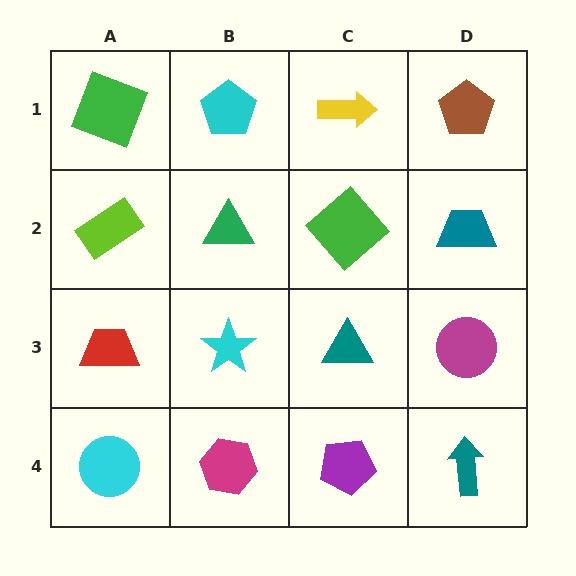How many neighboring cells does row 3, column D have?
3.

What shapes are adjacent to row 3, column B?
A green triangle (row 2, column B), a magenta hexagon (row 4, column B), a red trapezoid (row 3, column A), a teal triangle (row 3, column C).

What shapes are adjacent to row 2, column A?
A green square (row 1, column A), a red trapezoid (row 3, column A), a green triangle (row 2, column B).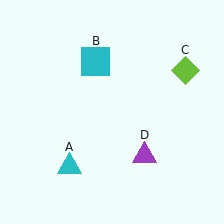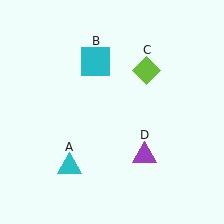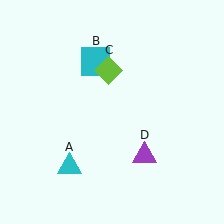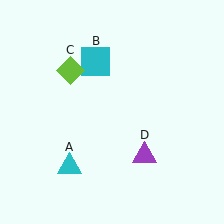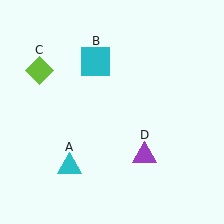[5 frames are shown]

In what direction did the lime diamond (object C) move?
The lime diamond (object C) moved left.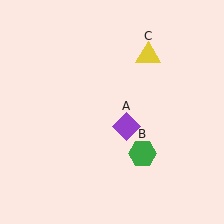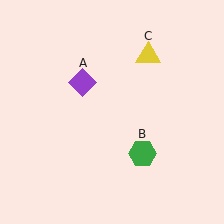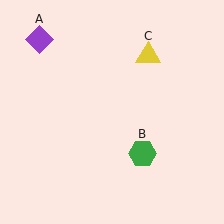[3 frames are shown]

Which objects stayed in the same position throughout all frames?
Green hexagon (object B) and yellow triangle (object C) remained stationary.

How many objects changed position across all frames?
1 object changed position: purple diamond (object A).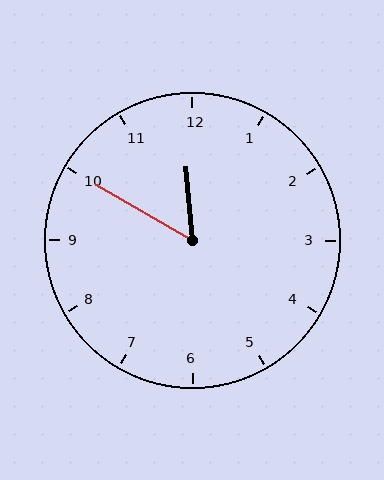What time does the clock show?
11:50.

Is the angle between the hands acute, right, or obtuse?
It is acute.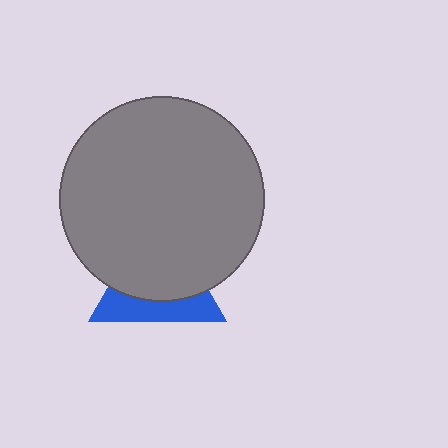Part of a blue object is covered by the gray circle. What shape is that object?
It is a triangle.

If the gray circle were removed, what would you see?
You would see the complete blue triangle.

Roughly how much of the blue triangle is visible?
A small part of it is visible (roughly 36%).